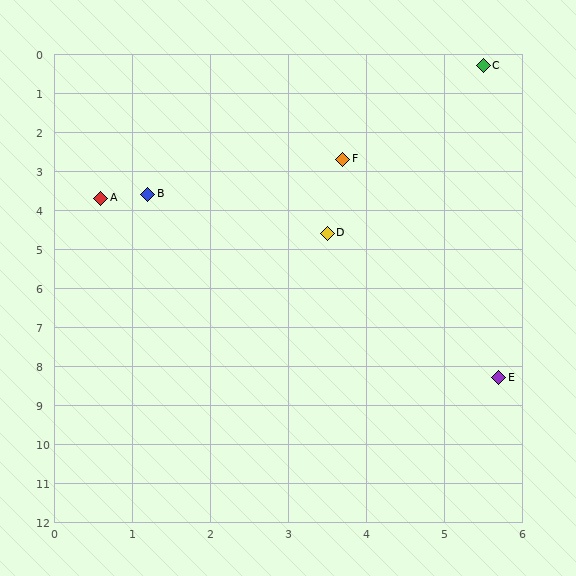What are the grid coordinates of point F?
Point F is at approximately (3.7, 2.7).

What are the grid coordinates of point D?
Point D is at approximately (3.5, 4.6).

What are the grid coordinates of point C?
Point C is at approximately (5.5, 0.3).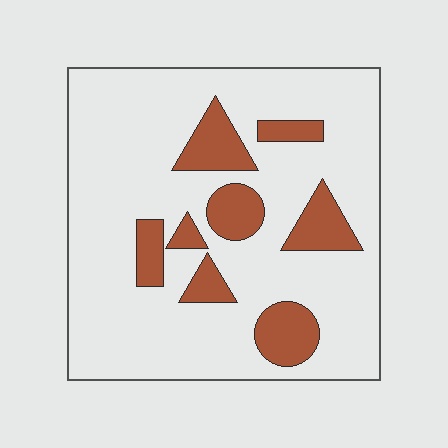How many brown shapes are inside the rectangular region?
8.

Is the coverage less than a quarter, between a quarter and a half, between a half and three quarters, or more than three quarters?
Less than a quarter.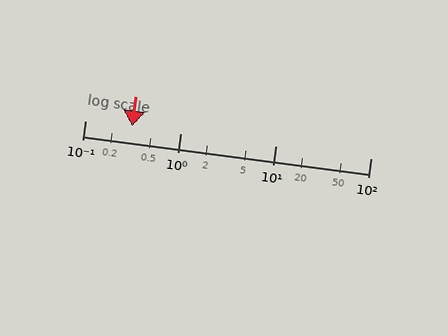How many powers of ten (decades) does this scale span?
The scale spans 3 decades, from 0.1 to 100.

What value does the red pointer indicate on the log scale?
The pointer indicates approximately 0.31.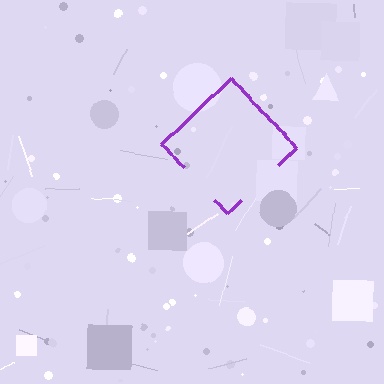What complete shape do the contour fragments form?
The contour fragments form a diamond.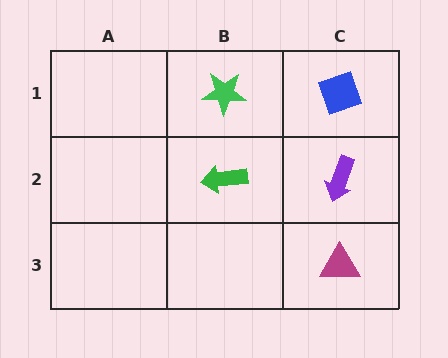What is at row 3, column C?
A magenta triangle.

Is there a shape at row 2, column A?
No, that cell is empty.